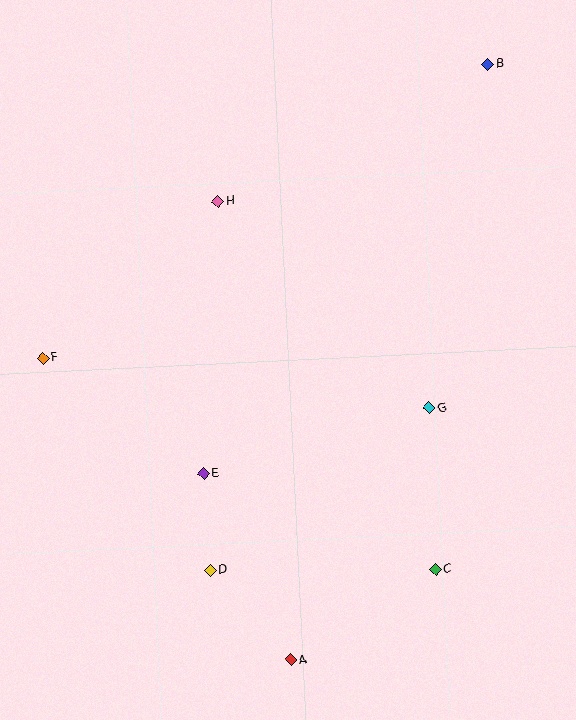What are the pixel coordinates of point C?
Point C is at (436, 569).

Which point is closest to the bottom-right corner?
Point C is closest to the bottom-right corner.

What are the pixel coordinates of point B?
Point B is at (488, 64).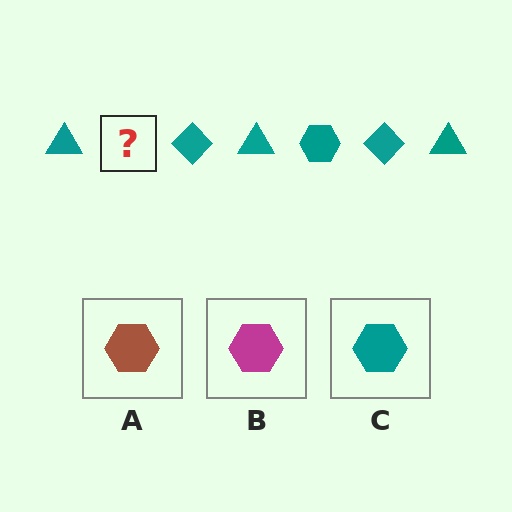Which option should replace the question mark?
Option C.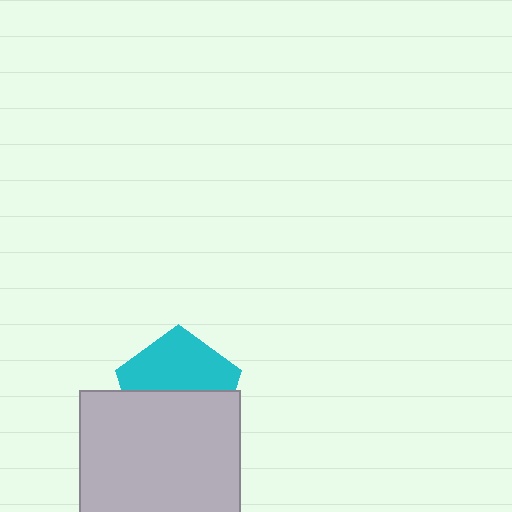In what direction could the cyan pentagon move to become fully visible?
The cyan pentagon could move up. That would shift it out from behind the light gray square entirely.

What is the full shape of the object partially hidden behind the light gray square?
The partially hidden object is a cyan pentagon.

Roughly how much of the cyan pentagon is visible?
About half of it is visible (roughly 49%).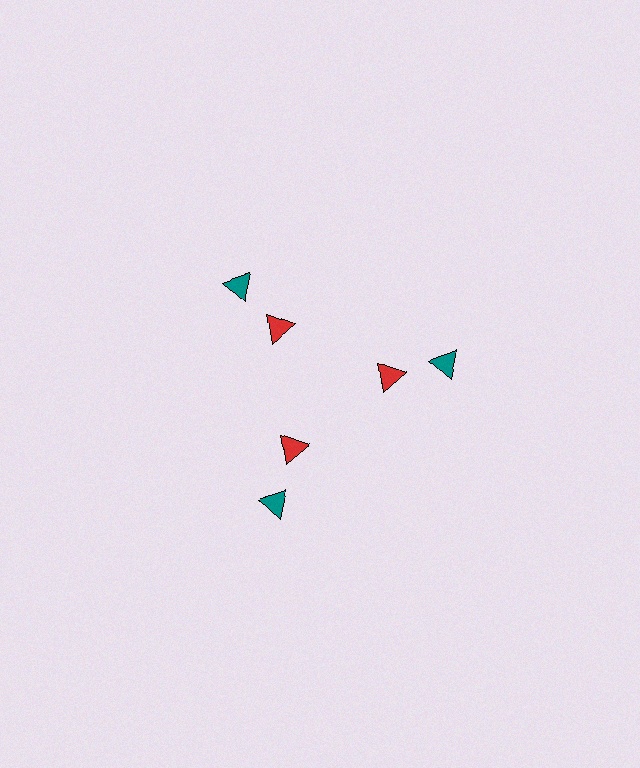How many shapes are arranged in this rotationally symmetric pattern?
There are 6 shapes, arranged in 3 groups of 2.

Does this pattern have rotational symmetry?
Yes, this pattern has 3-fold rotational symmetry. It looks the same after rotating 120 degrees around the center.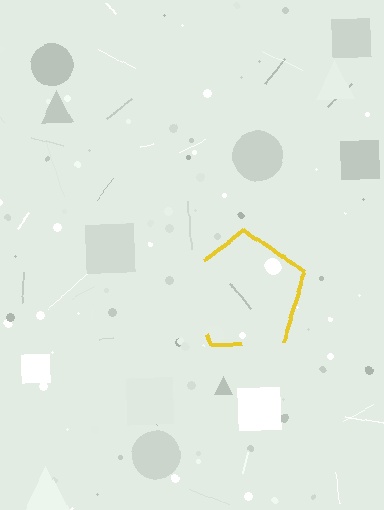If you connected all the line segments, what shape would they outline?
They would outline a pentagon.